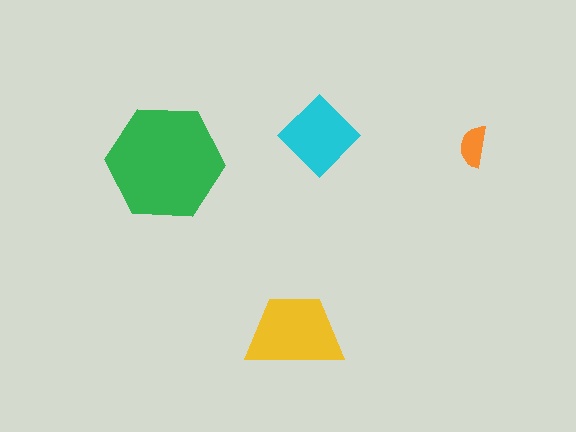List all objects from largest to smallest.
The green hexagon, the yellow trapezoid, the cyan diamond, the orange semicircle.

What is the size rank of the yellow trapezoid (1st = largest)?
2nd.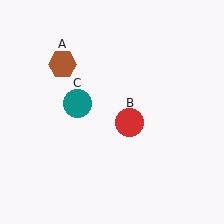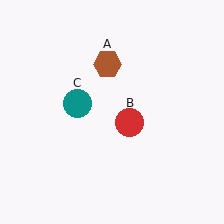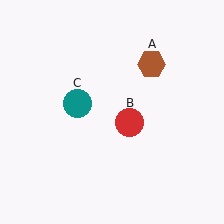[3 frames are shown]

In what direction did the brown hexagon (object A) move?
The brown hexagon (object A) moved right.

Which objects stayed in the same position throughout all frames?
Red circle (object B) and teal circle (object C) remained stationary.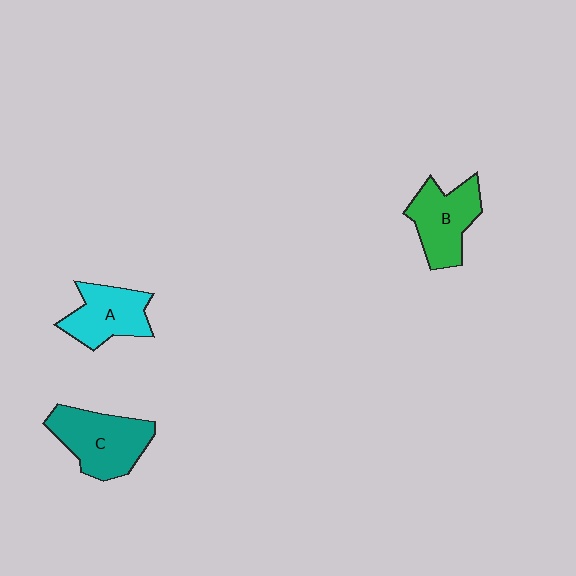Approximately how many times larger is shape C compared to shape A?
Approximately 1.3 times.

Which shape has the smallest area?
Shape A (cyan).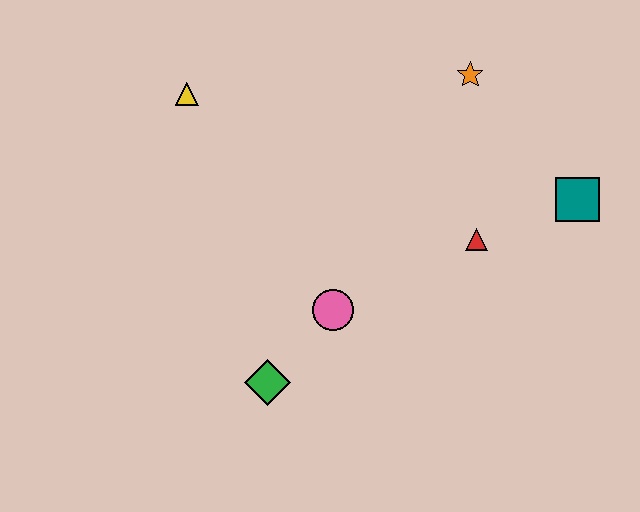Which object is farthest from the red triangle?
The yellow triangle is farthest from the red triangle.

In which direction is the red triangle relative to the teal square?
The red triangle is to the left of the teal square.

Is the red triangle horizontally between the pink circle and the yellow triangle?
No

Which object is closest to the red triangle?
The teal square is closest to the red triangle.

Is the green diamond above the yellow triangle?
No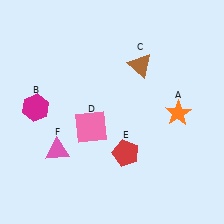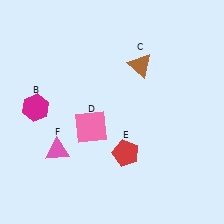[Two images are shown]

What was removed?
The orange star (A) was removed in Image 2.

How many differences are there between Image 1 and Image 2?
There is 1 difference between the two images.